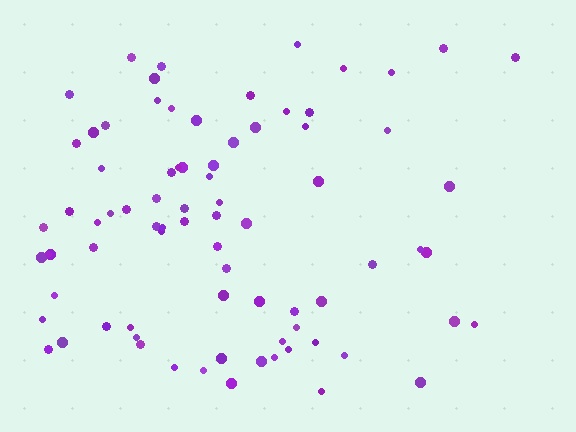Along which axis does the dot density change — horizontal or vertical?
Horizontal.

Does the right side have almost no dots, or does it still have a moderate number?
Still a moderate number, just noticeably fewer than the left.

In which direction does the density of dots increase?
From right to left, with the left side densest.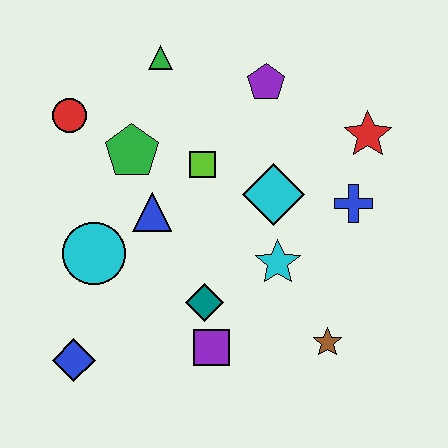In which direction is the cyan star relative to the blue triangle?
The cyan star is to the right of the blue triangle.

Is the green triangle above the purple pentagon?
Yes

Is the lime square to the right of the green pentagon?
Yes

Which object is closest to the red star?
The blue cross is closest to the red star.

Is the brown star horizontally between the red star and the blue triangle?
Yes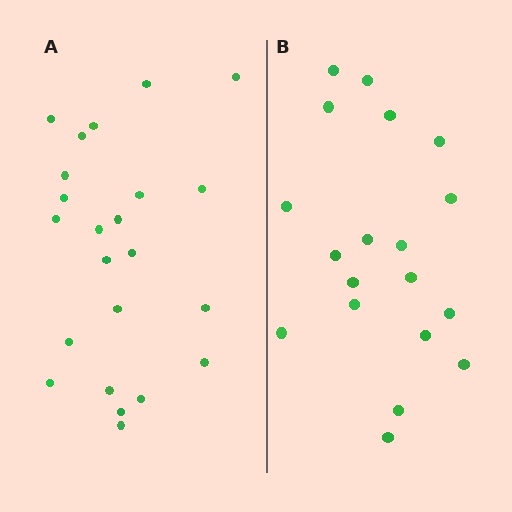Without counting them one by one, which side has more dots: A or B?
Region A (the left region) has more dots.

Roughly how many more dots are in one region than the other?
Region A has about 4 more dots than region B.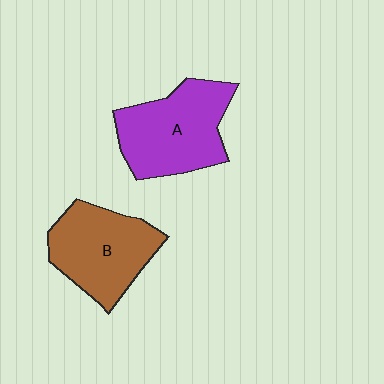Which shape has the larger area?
Shape A (purple).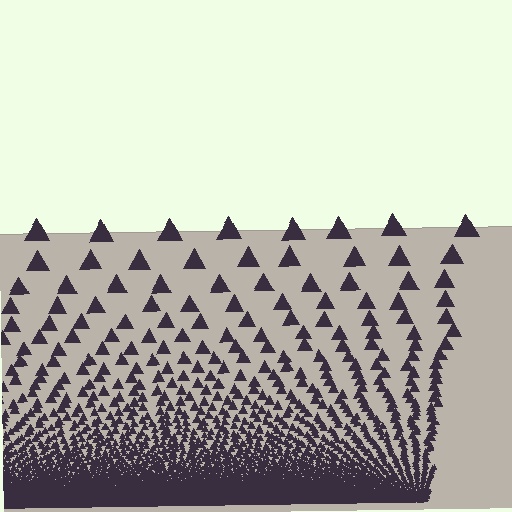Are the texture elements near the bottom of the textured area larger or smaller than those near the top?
Smaller. The gradient is inverted — elements near the bottom are smaller and denser.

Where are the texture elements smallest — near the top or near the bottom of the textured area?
Near the bottom.